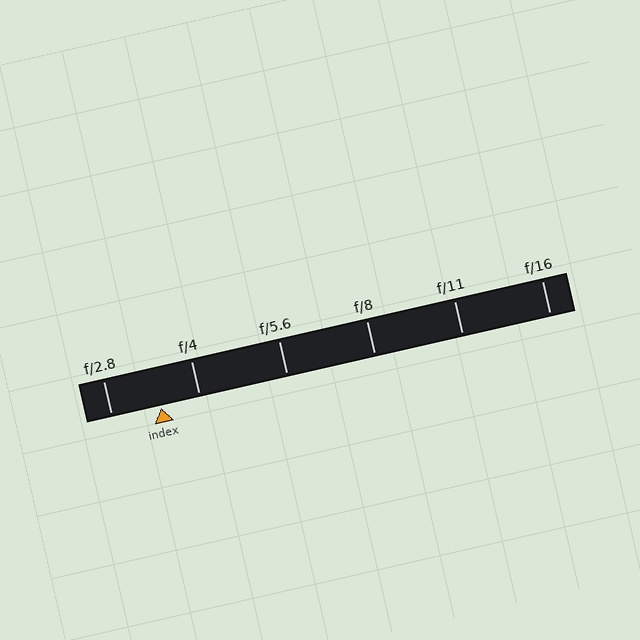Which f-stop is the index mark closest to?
The index mark is closest to f/4.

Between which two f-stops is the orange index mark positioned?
The index mark is between f/2.8 and f/4.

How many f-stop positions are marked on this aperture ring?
There are 6 f-stop positions marked.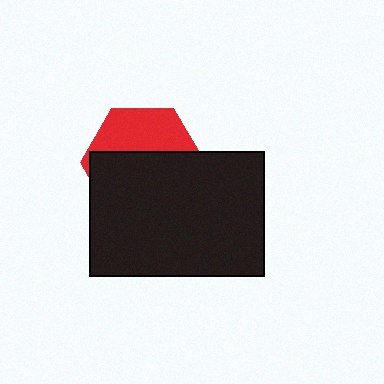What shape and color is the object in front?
The object in front is a black rectangle.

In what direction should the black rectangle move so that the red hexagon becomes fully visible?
The black rectangle should move down. That is the shortest direction to clear the overlap and leave the red hexagon fully visible.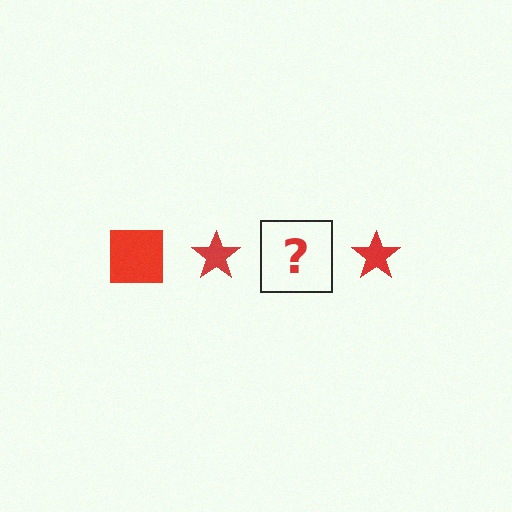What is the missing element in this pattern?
The missing element is a red square.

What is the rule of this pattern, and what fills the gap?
The rule is that the pattern cycles through square, star shapes in red. The gap should be filled with a red square.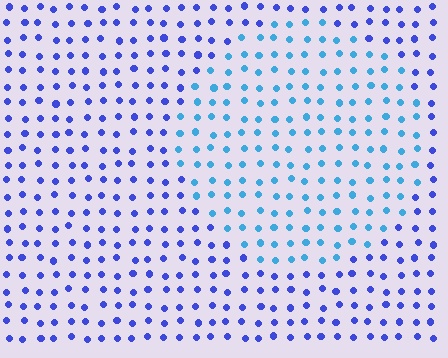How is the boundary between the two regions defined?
The boundary is defined purely by a slight shift in hue (about 37 degrees). Spacing, size, and orientation are identical on both sides.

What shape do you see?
I see a circle.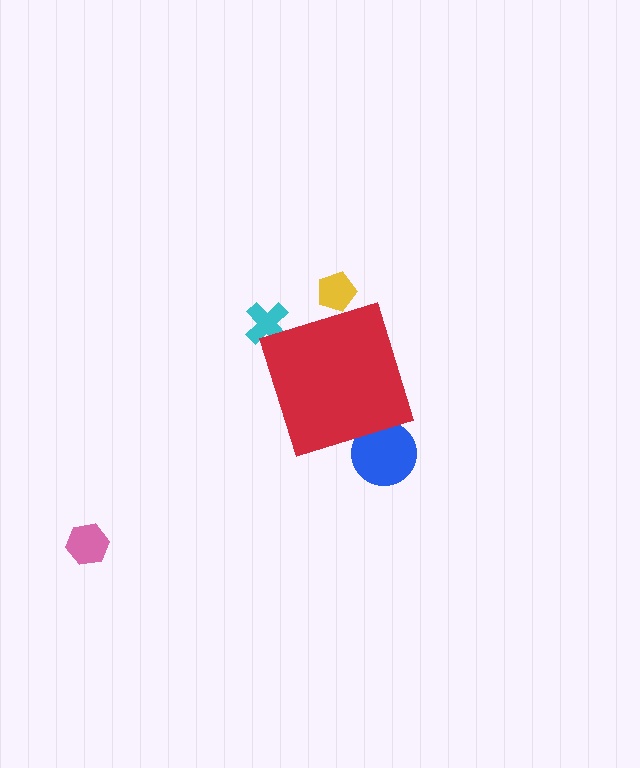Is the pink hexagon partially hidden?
No, the pink hexagon is fully visible.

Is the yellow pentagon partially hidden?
Yes, the yellow pentagon is partially hidden behind the red diamond.